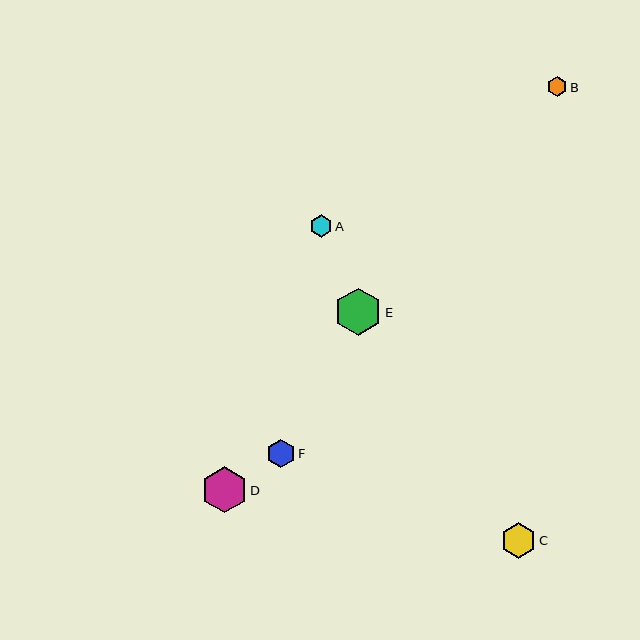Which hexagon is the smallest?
Hexagon B is the smallest with a size of approximately 20 pixels.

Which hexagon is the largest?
Hexagon E is the largest with a size of approximately 48 pixels.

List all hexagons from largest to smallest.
From largest to smallest: E, D, C, F, A, B.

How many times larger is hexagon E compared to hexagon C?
Hexagon E is approximately 1.3 times the size of hexagon C.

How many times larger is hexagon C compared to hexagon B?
Hexagon C is approximately 1.8 times the size of hexagon B.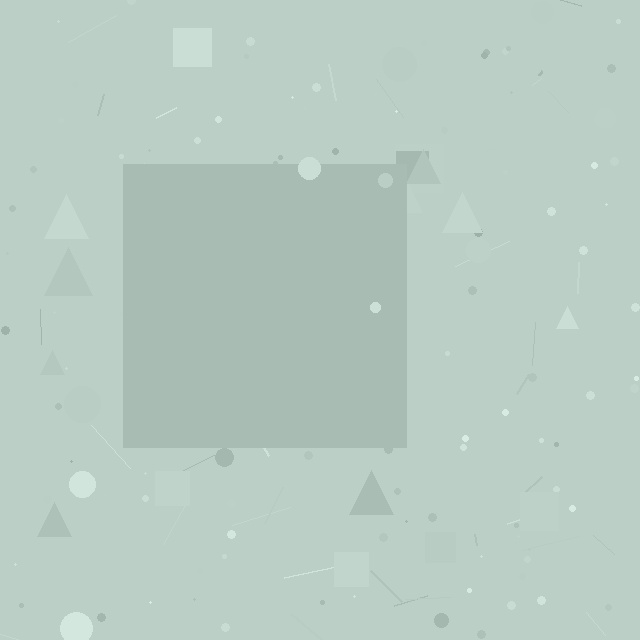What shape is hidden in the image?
A square is hidden in the image.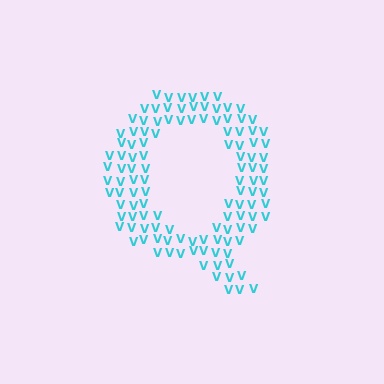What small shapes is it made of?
It is made of small letter V's.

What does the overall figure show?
The overall figure shows the letter Q.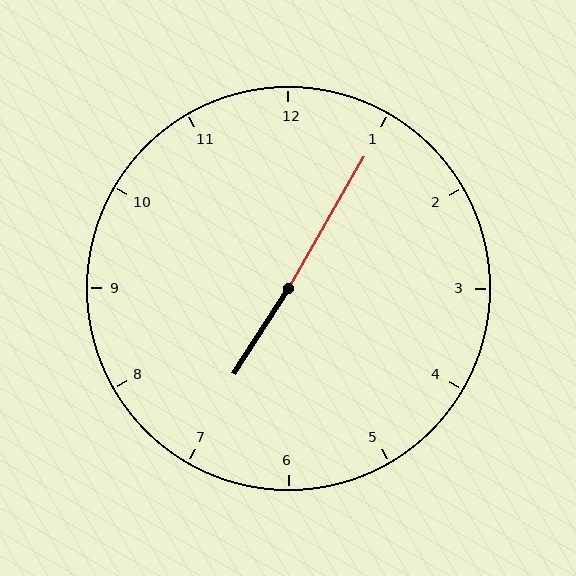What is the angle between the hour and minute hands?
Approximately 178 degrees.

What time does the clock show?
7:05.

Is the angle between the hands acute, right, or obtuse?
It is obtuse.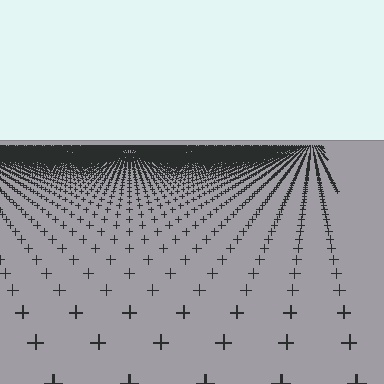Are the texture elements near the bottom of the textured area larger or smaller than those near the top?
Larger. Near the bottom, elements are closer to the viewer and appear at a bigger on-screen size.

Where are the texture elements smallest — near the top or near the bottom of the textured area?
Near the top.